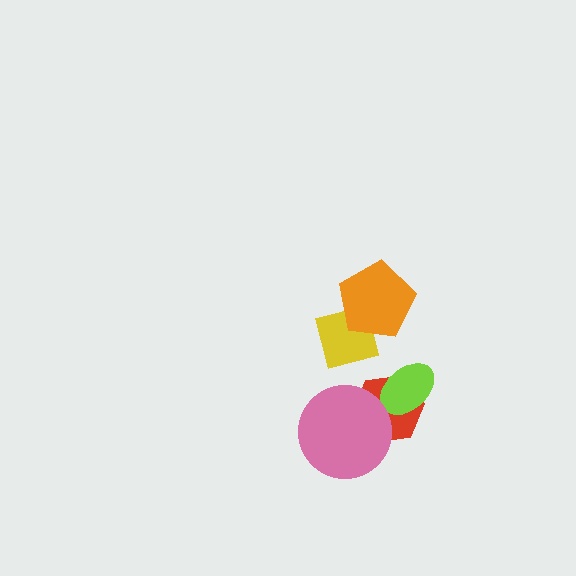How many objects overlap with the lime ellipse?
1 object overlaps with the lime ellipse.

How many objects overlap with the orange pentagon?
1 object overlaps with the orange pentagon.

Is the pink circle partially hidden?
No, no other shape covers it.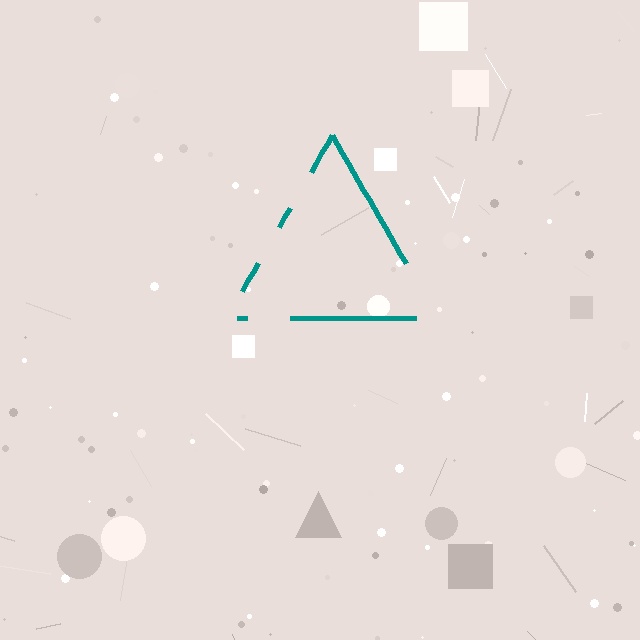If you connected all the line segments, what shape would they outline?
They would outline a triangle.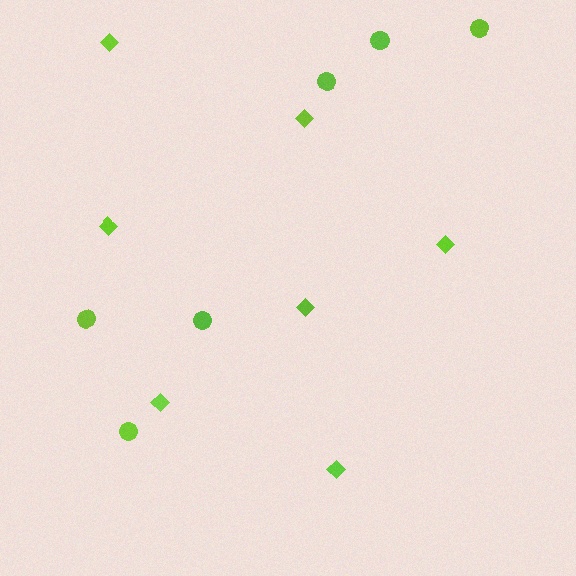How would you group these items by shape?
There are 2 groups: one group of diamonds (7) and one group of circles (6).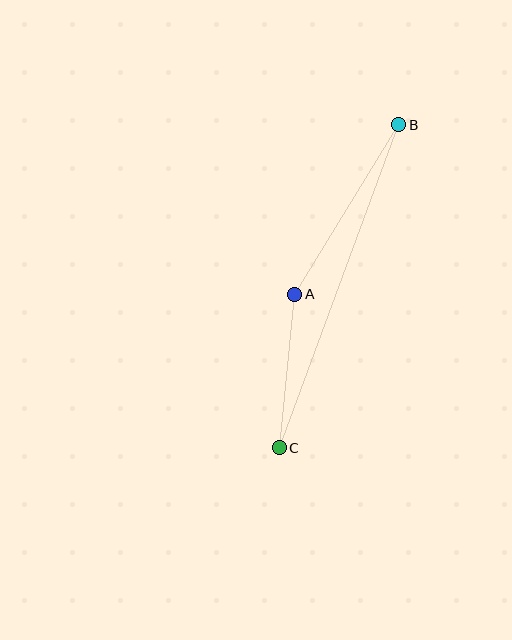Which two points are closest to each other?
Points A and C are closest to each other.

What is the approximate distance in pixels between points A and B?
The distance between A and B is approximately 199 pixels.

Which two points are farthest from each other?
Points B and C are farthest from each other.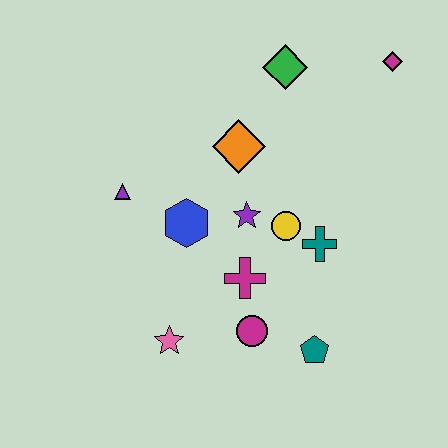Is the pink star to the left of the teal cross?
Yes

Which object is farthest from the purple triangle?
The magenta diamond is farthest from the purple triangle.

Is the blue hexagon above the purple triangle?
No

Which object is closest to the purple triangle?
The blue hexagon is closest to the purple triangle.